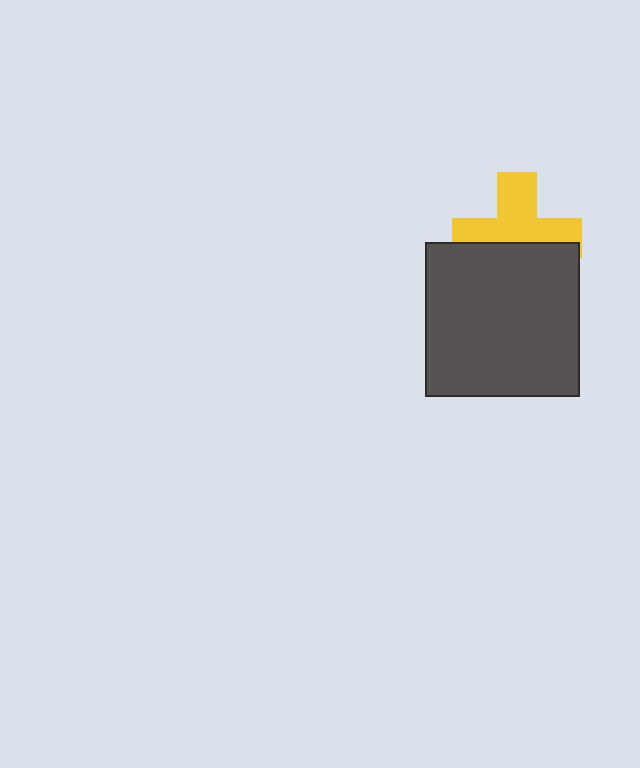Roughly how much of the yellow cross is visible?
About half of it is visible (roughly 56%).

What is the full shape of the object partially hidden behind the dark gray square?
The partially hidden object is a yellow cross.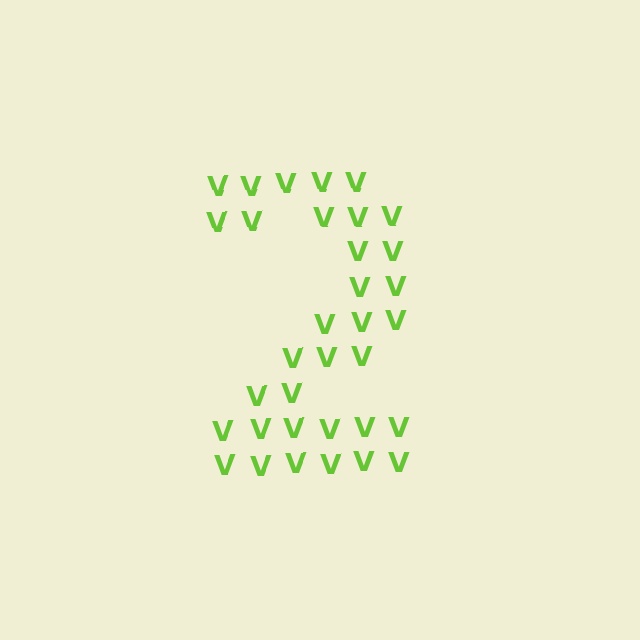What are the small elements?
The small elements are letter V's.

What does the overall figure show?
The overall figure shows the digit 2.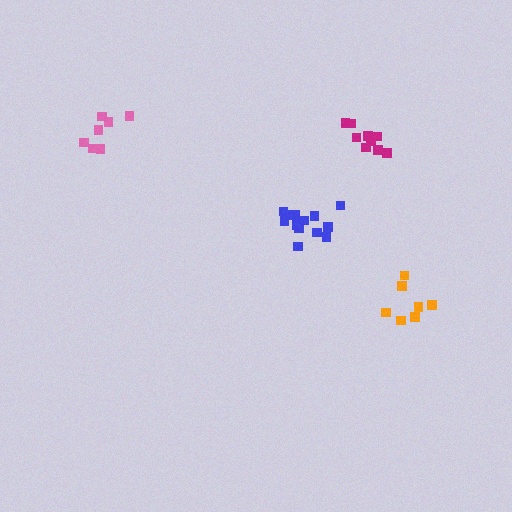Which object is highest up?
The pink cluster is topmost.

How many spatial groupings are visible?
There are 4 spatial groupings.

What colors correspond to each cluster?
The clusters are colored: pink, magenta, orange, blue.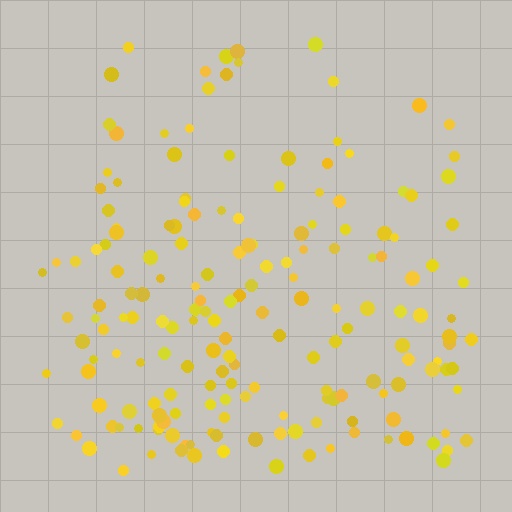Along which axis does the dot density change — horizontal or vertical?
Vertical.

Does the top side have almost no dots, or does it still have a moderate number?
Still a moderate number, just noticeably fewer than the bottom.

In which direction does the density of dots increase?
From top to bottom, with the bottom side densest.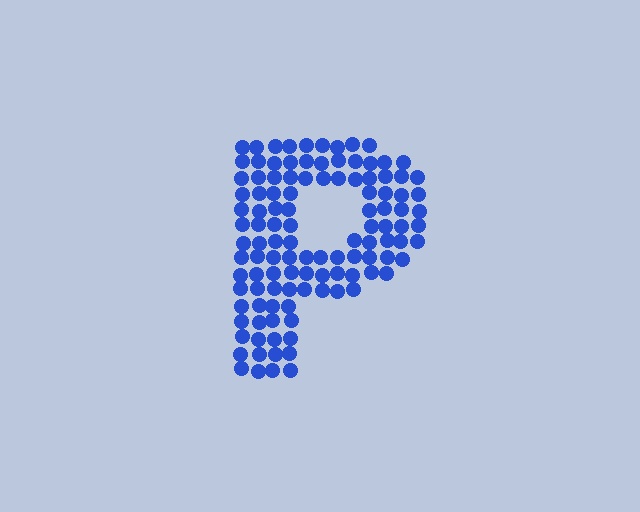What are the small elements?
The small elements are circles.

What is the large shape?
The large shape is the letter P.